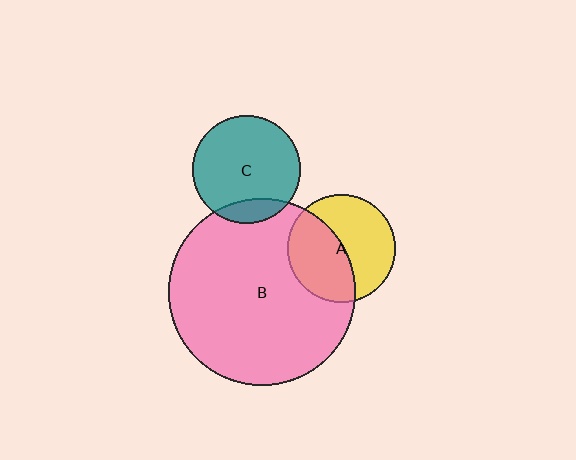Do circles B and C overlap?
Yes.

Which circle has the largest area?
Circle B (pink).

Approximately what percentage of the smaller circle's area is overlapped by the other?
Approximately 15%.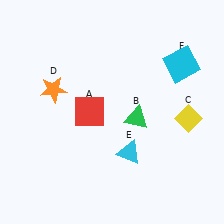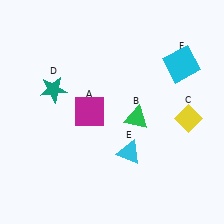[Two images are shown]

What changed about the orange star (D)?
In Image 1, D is orange. In Image 2, it changed to teal.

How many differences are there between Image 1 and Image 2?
There are 2 differences between the two images.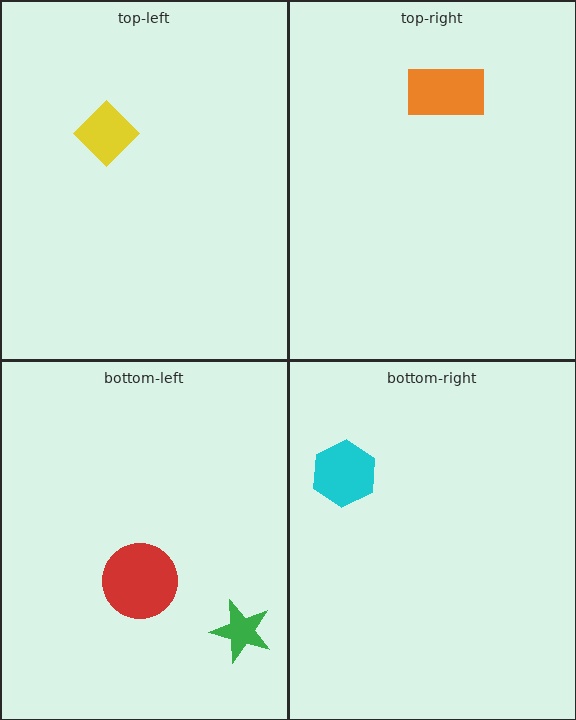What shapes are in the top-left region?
The yellow diamond.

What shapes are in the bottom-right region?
The cyan hexagon.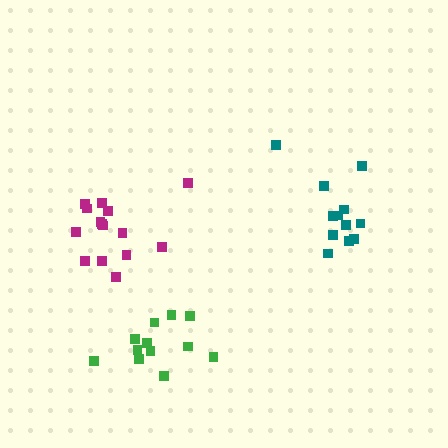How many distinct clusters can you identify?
There are 3 distinct clusters.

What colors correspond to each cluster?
The clusters are colored: green, teal, magenta.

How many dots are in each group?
Group 1: 12 dots, Group 2: 12 dots, Group 3: 15 dots (39 total).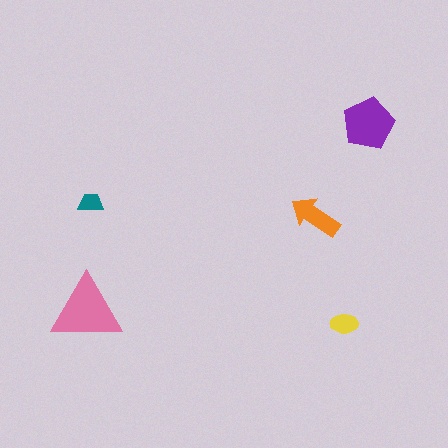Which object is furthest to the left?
The pink triangle is leftmost.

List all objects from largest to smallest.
The pink triangle, the purple pentagon, the orange arrow, the yellow ellipse, the teal trapezoid.